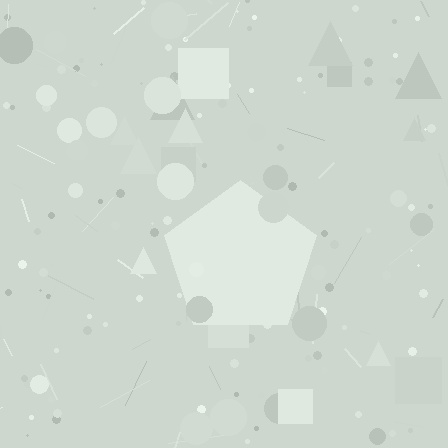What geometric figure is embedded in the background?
A pentagon is embedded in the background.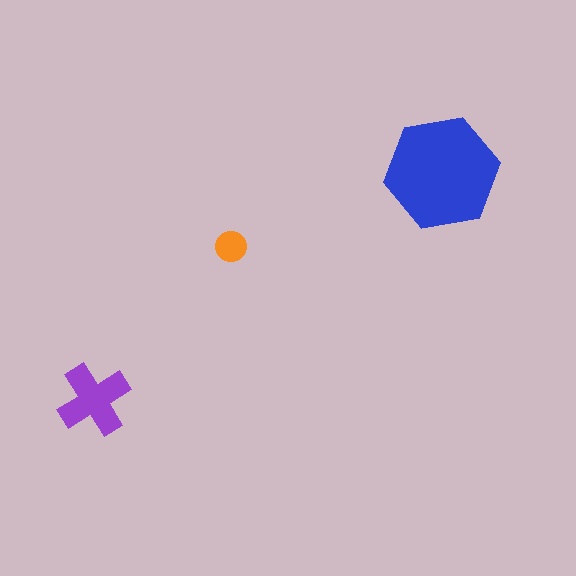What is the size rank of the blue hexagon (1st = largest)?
1st.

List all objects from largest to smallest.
The blue hexagon, the purple cross, the orange circle.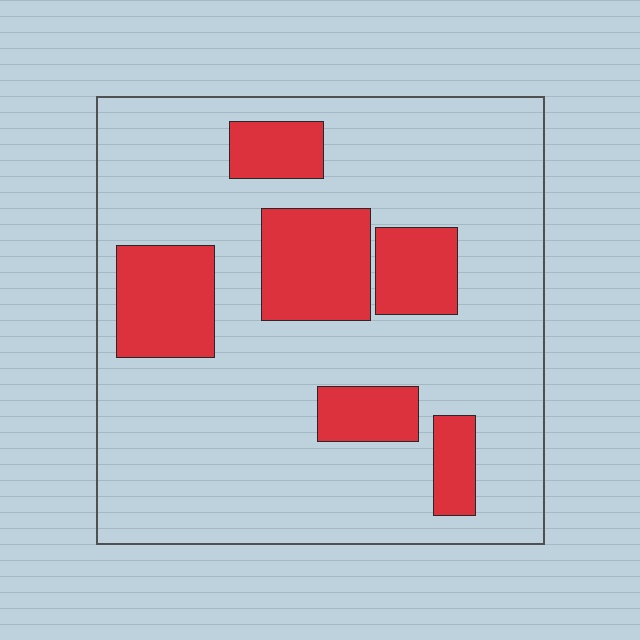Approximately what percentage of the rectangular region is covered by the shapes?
Approximately 25%.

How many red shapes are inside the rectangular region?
6.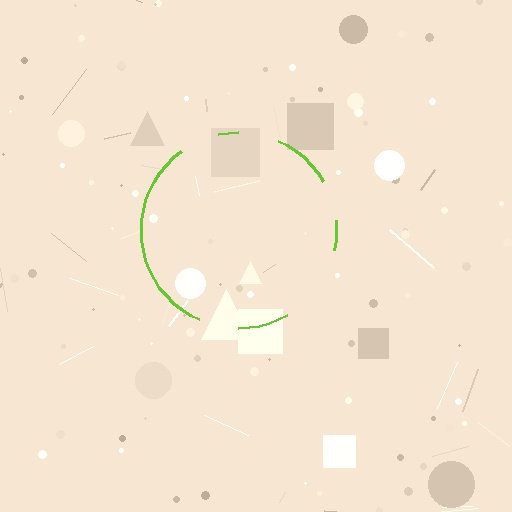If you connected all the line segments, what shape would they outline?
They would outline a circle.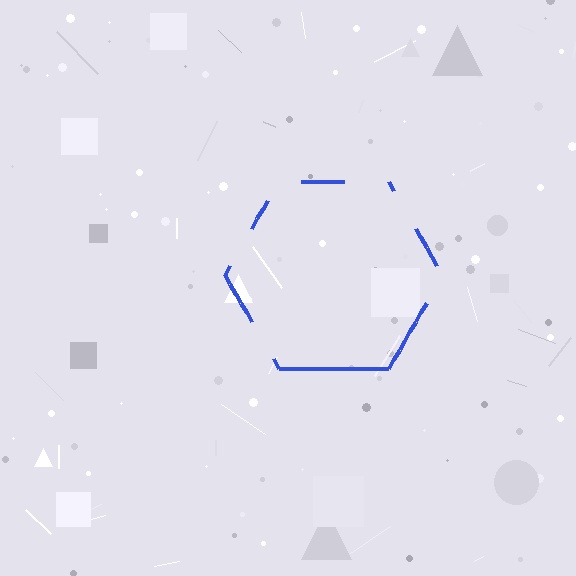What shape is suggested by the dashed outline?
The dashed outline suggests a hexagon.